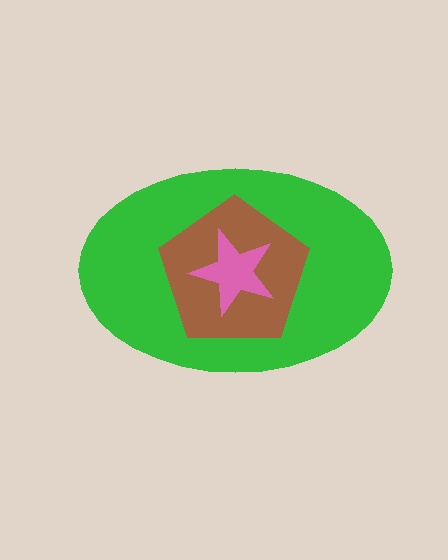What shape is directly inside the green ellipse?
The brown pentagon.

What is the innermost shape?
The pink star.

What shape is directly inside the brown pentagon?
The pink star.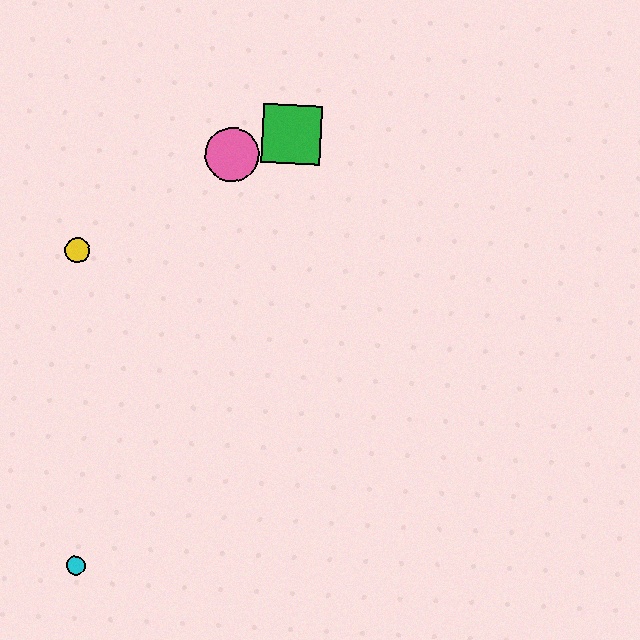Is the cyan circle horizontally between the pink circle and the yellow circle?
Yes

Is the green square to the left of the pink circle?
No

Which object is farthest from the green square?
The cyan circle is farthest from the green square.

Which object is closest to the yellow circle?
The pink circle is closest to the yellow circle.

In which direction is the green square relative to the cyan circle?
The green square is above the cyan circle.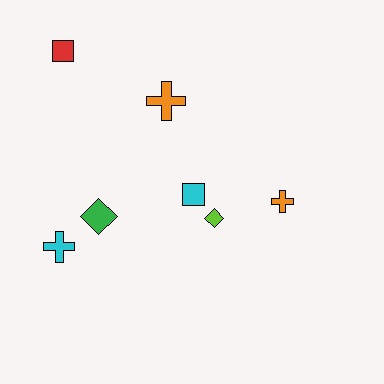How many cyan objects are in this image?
There are 2 cyan objects.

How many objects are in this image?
There are 7 objects.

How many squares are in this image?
There are 2 squares.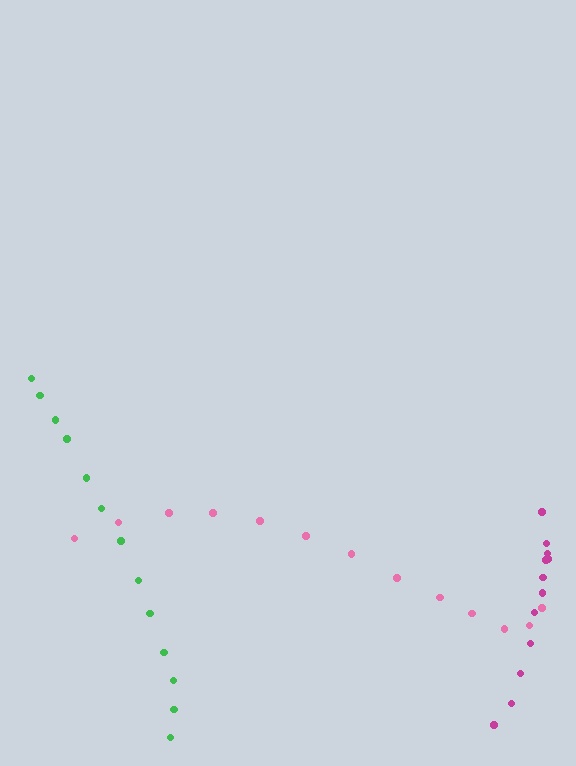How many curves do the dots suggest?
There are 3 distinct paths.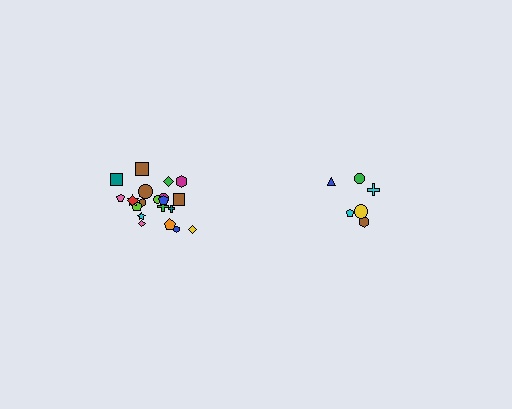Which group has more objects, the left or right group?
The left group.